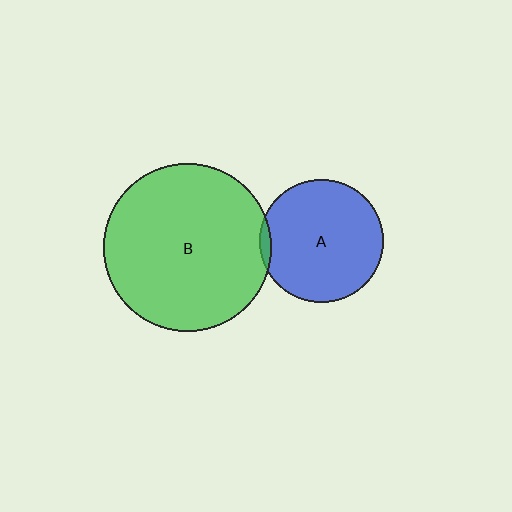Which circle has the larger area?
Circle B (green).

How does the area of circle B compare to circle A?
Approximately 1.9 times.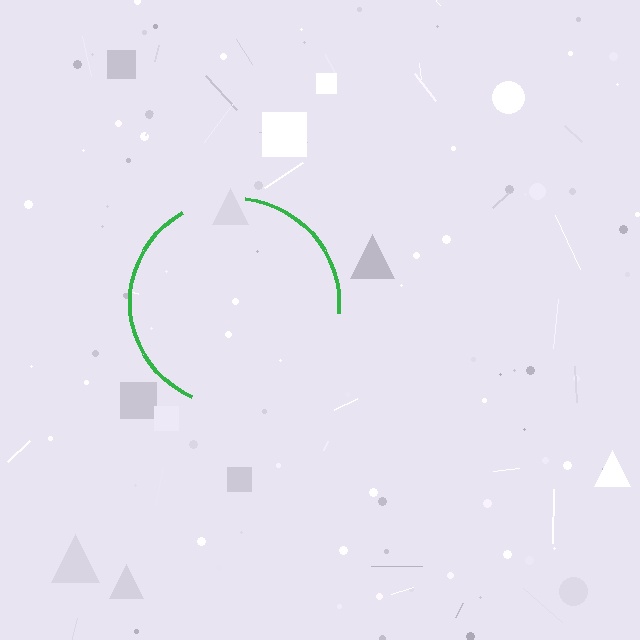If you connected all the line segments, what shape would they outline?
They would outline a circle.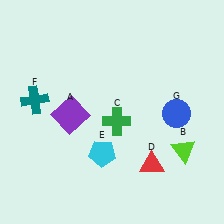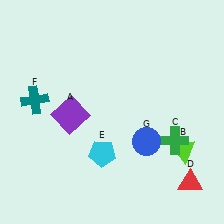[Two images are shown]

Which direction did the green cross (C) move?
The green cross (C) moved right.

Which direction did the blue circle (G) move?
The blue circle (G) moved left.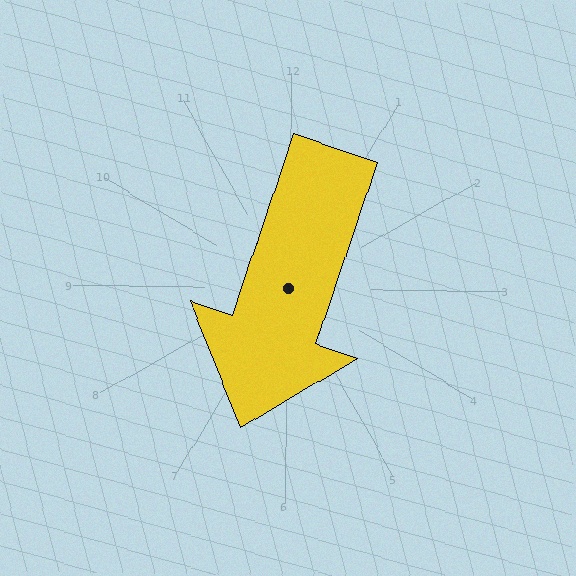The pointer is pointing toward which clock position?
Roughly 7 o'clock.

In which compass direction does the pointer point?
South.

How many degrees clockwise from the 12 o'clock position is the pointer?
Approximately 198 degrees.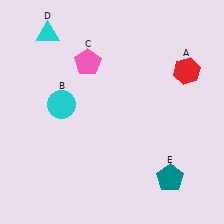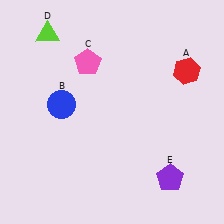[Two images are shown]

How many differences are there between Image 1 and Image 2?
There are 3 differences between the two images.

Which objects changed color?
B changed from cyan to blue. D changed from cyan to lime. E changed from teal to purple.